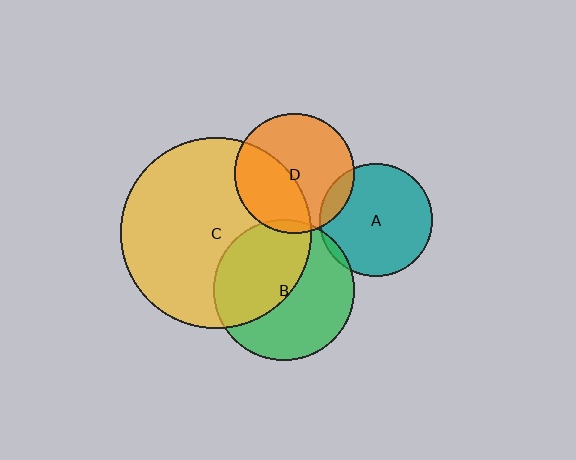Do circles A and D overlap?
Yes.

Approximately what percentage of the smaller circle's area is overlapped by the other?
Approximately 10%.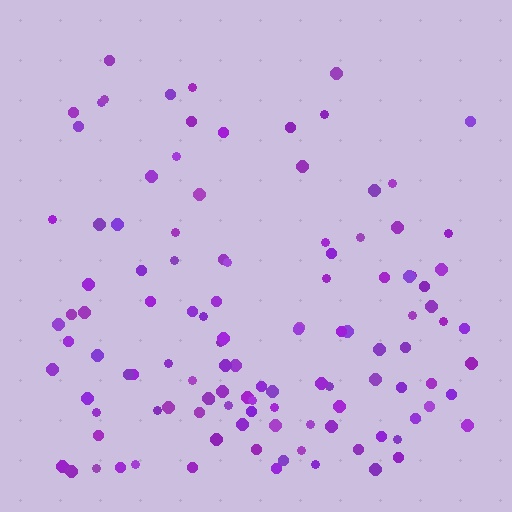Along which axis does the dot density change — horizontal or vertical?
Vertical.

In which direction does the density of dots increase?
From top to bottom, with the bottom side densest.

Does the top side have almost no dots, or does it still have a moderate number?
Still a moderate number, just noticeably fewer than the bottom.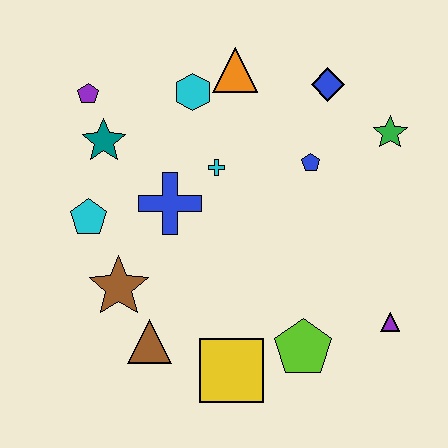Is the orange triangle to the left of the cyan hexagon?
No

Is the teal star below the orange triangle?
Yes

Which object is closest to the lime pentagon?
The yellow square is closest to the lime pentagon.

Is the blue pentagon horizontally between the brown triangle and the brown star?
No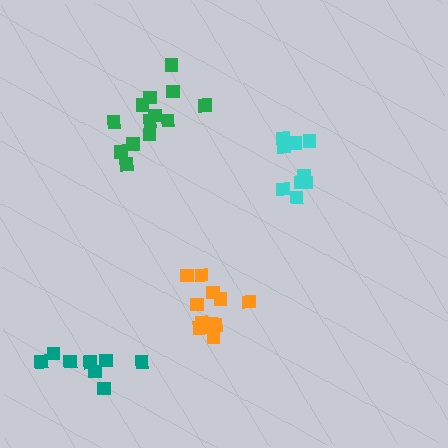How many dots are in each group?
Group 1: 9 dots, Group 2: 8 dots, Group 3: 13 dots, Group 4: 11 dots (41 total).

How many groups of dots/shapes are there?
There are 4 groups.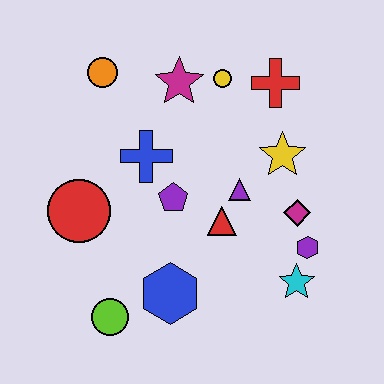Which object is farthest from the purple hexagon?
The orange circle is farthest from the purple hexagon.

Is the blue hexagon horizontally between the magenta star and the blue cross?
Yes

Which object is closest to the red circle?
The blue cross is closest to the red circle.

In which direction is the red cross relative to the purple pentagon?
The red cross is above the purple pentagon.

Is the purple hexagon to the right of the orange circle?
Yes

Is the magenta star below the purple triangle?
No